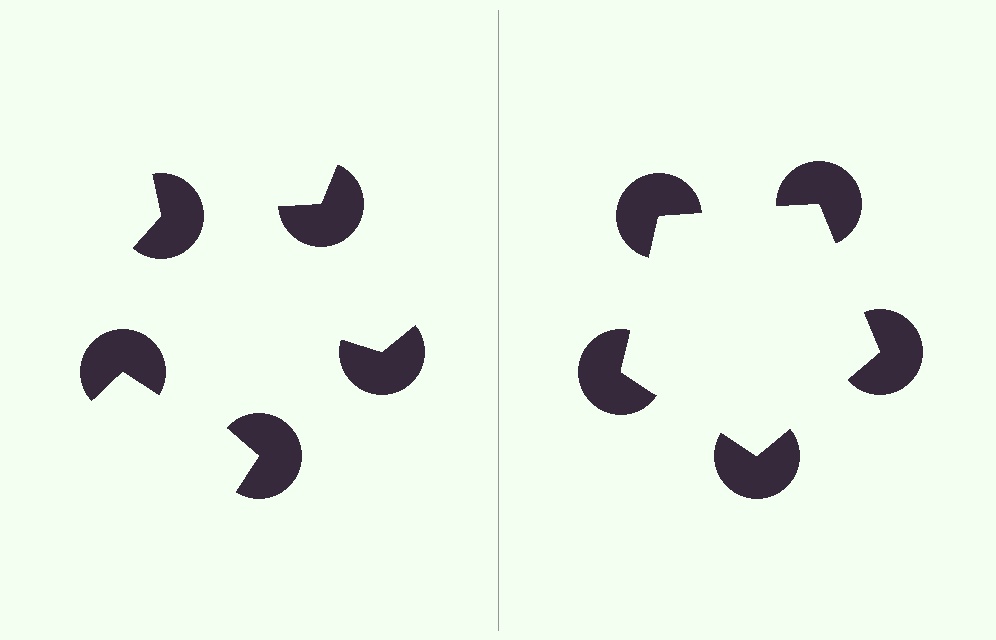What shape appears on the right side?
An illusory pentagon.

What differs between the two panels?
The pac-man discs are positioned identically on both sides; only the wedge orientations differ. On the right they align to a pentagon; on the left they are misaligned.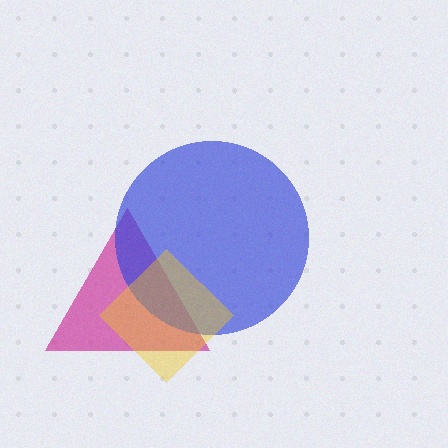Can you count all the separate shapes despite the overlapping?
Yes, there are 3 separate shapes.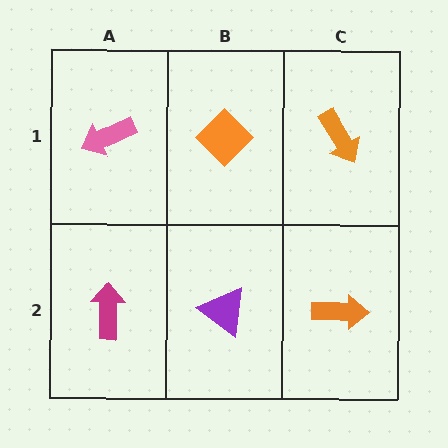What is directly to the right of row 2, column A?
A purple triangle.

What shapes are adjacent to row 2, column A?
A pink arrow (row 1, column A), a purple triangle (row 2, column B).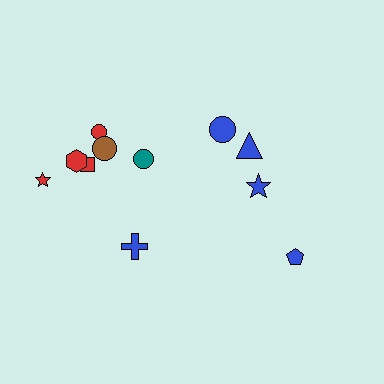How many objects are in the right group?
There are 4 objects.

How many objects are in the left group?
There are 7 objects.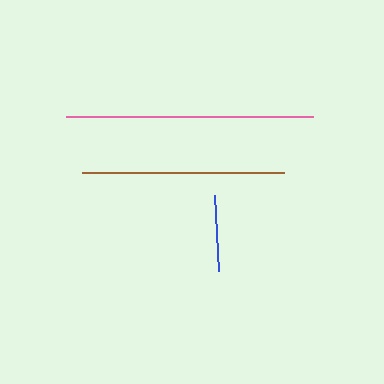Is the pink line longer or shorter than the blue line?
The pink line is longer than the blue line.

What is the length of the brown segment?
The brown segment is approximately 202 pixels long.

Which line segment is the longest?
The pink line is the longest at approximately 248 pixels.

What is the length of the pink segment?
The pink segment is approximately 248 pixels long.